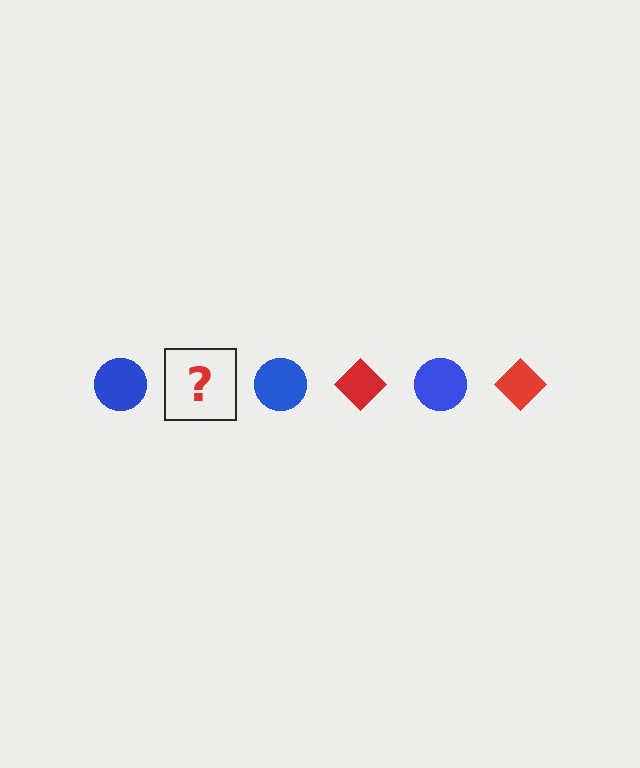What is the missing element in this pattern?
The missing element is a red diamond.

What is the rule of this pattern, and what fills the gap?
The rule is that the pattern alternates between blue circle and red diamond. The gap should be filled with a red diamond.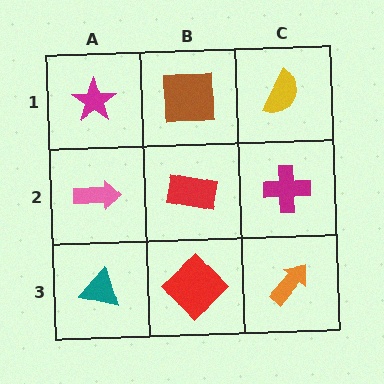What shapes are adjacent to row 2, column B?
A brown square (row 1, column B), a red diamond (row 3, column B), a pink arrow (row 2, column A), a magenta cross (row 2, column C).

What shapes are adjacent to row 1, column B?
A red rectangle (row 2, column B), a magenta star (row 1, column A), a yellow semicircle (row 1, column C).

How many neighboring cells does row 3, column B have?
3.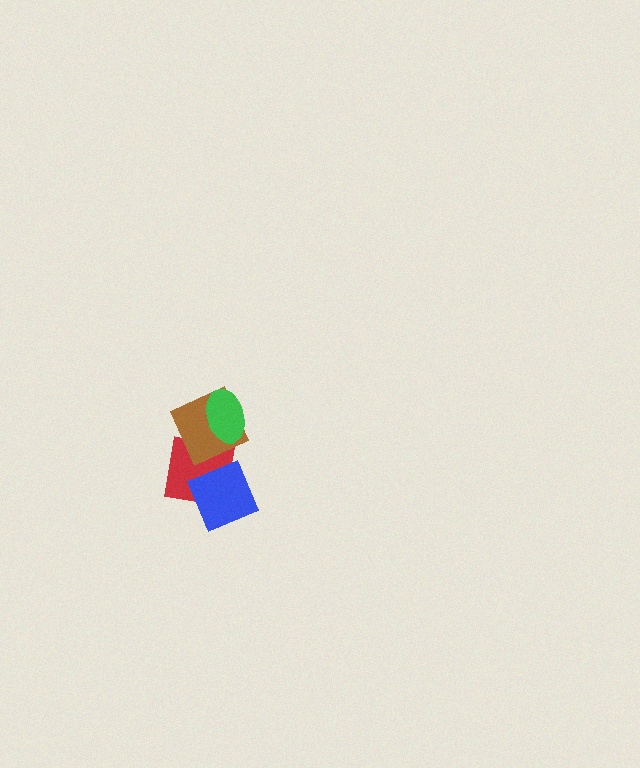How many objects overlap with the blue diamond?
2 objects overlap with the blue diamond.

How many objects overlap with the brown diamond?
3 objects overlap with the brown diamond.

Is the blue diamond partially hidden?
Yes, it is partially covered by another shape.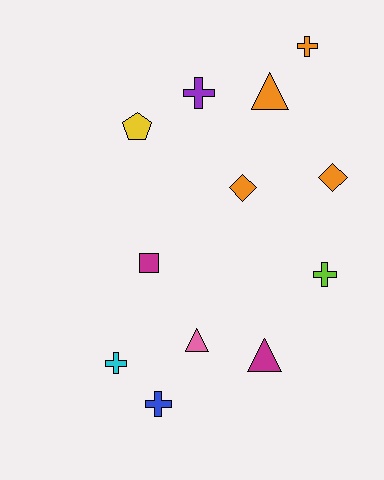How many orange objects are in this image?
There are 4 orange objects.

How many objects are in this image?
There are 12 objects.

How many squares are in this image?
There is 1 square.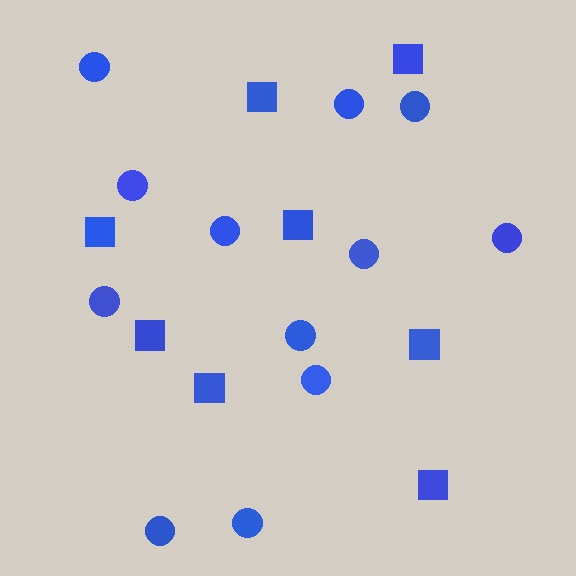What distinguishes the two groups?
There are 2 groups: one group of circles (12) and one group of squares (8).